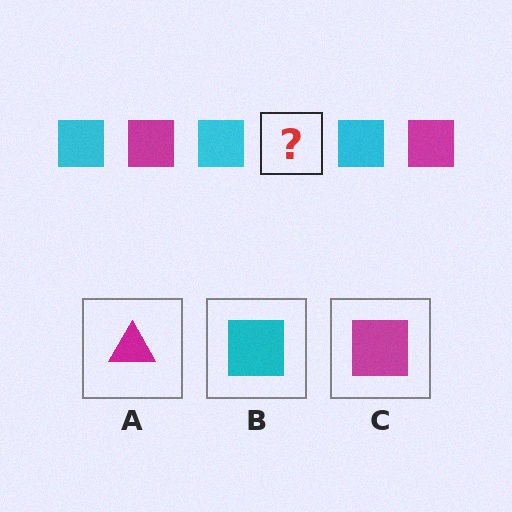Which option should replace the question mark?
Option C.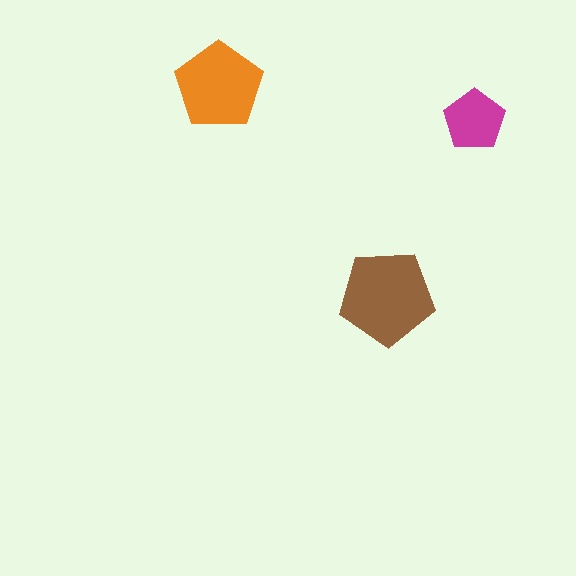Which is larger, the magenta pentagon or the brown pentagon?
The brown one.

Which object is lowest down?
The brown pentagon is bottommost.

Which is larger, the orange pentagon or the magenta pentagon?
The orange one.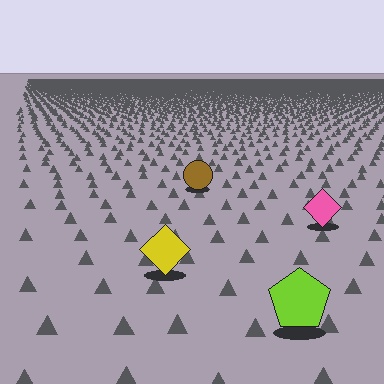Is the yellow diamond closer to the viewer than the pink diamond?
Yes. The yellow diamond is closer — you can tell from the texture gradient: the ground texture is coarser near it.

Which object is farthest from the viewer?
The brown circle is farthest from the viewer. It appears smaller and the ground texture around it is denser.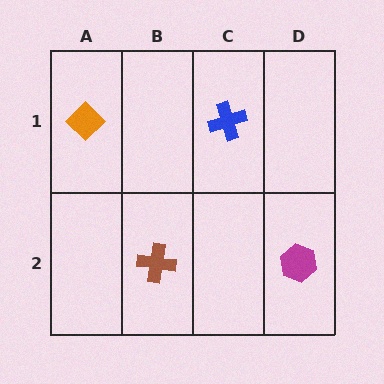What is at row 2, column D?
A magenta hexagon.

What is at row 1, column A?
An orange diamond.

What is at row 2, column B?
A brown cross.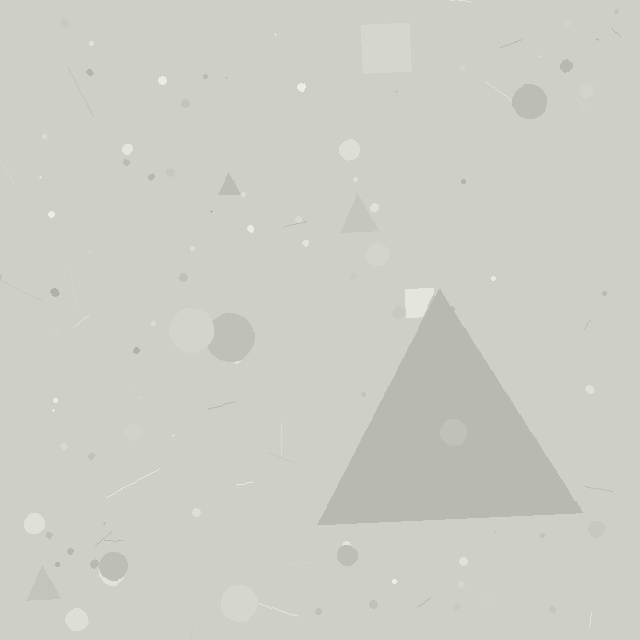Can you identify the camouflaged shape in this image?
The camouflaged shape is a triangle.